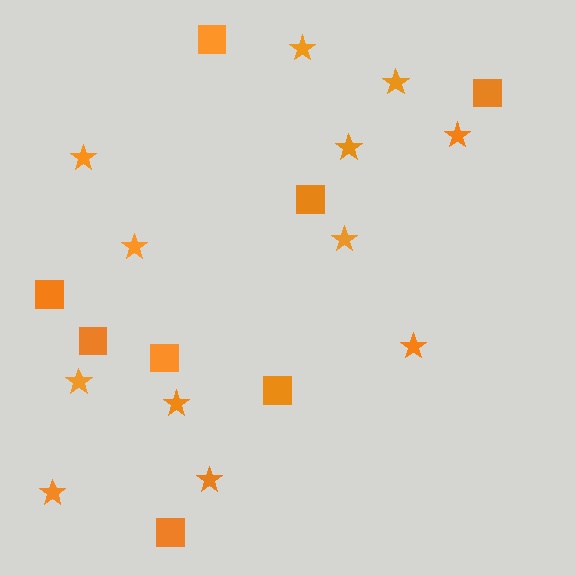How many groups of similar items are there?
There are 2 groups: one group of stars (12) and one group of squares (8).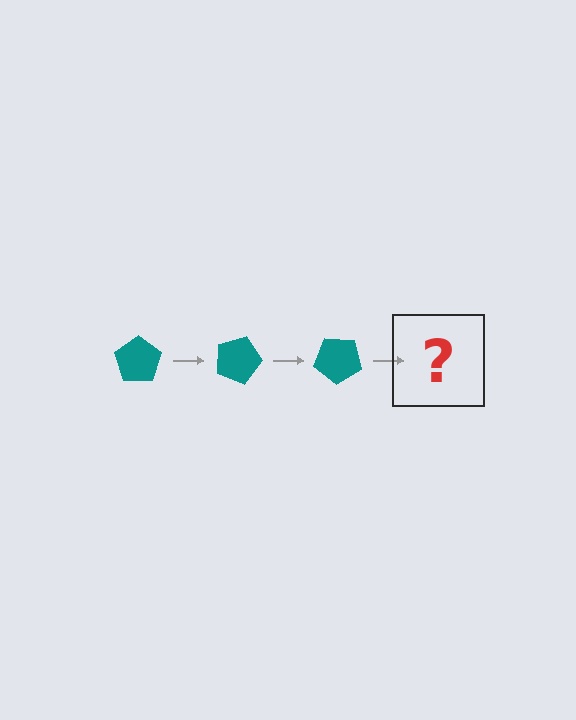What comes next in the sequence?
The next element should be a teal pentagon rotated 60 degrees.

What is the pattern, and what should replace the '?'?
The pattern is that the pentagon rotates 20 degrees each step. The '?' should be a teal pentagon rotated 60 degrees.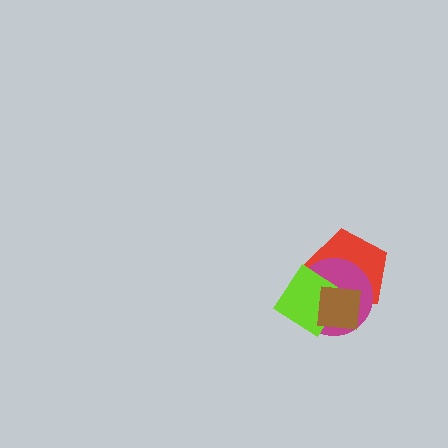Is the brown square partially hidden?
No, no other shape covers it.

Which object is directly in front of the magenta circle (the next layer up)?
The lime diamond is directly in front of the magenta circle.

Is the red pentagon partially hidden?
Yes, it is partially covered by another shape.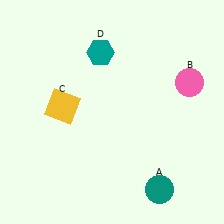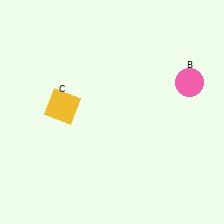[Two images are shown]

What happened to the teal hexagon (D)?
The teal hexagon (D) was removed in Image 2. It was in the top-left area of Image 1.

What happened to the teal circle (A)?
The teal circle (A) was removed in Image 2. It was in the bottom-right area of Image 1.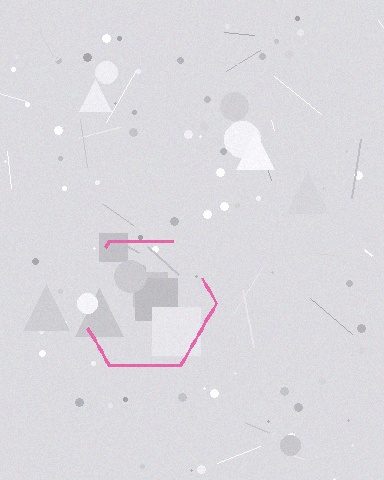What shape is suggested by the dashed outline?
The dashed outline suggests a hexagon.